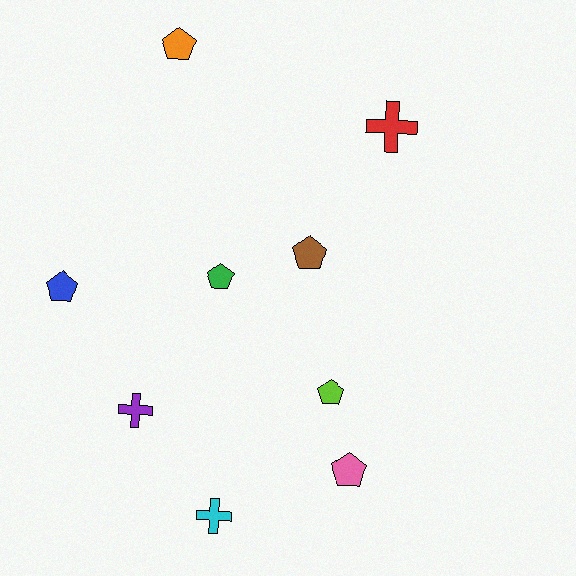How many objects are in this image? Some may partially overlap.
There are 9 objects.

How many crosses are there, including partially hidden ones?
There are 3 crosses.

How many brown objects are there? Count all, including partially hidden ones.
There is 1 brown object.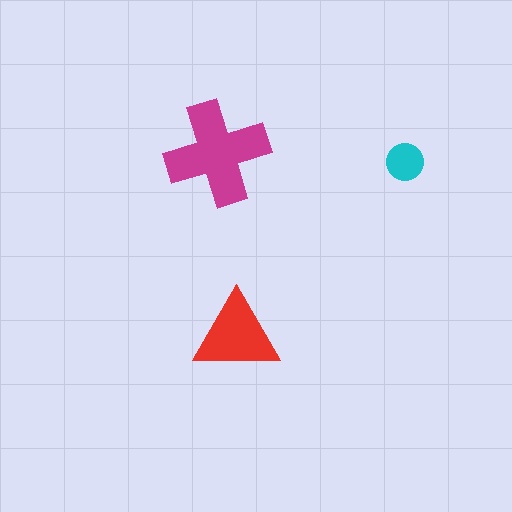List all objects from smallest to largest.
The cyan circle, the red triangle, the magenta cross.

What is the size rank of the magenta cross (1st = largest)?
1st.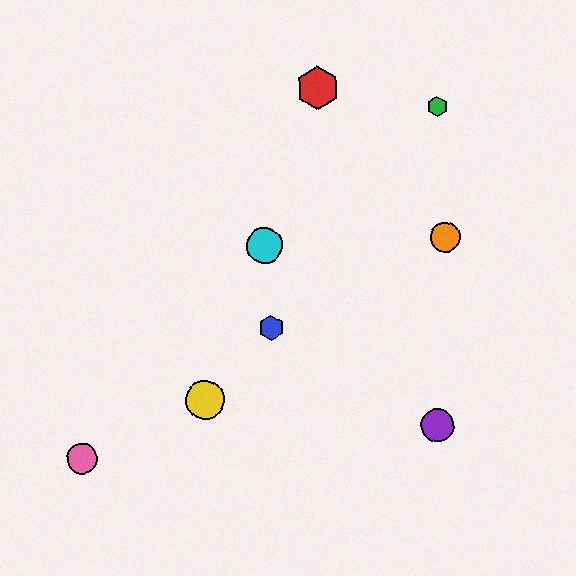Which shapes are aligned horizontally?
The orange circle, the cyan circle are aligned horizontally.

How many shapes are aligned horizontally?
2 shapes (the orange circle, the cyan circle) are aligned horizontally.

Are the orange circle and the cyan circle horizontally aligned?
Yes, both are at y≈237.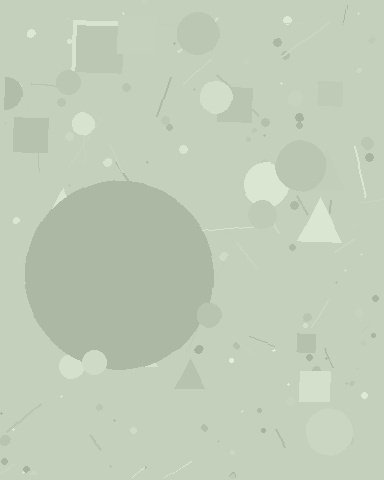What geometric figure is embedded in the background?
A circle is embedded in the background.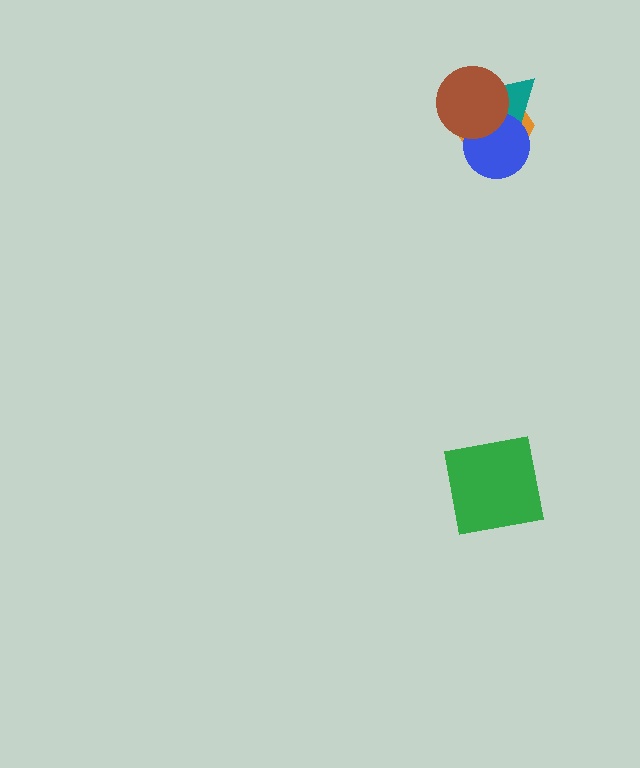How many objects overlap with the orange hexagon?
3 objects overlap with the orange hexagon.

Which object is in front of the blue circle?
The brown circle is in front of the blue circle.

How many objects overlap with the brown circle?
3 objects overlap with the brown circle.